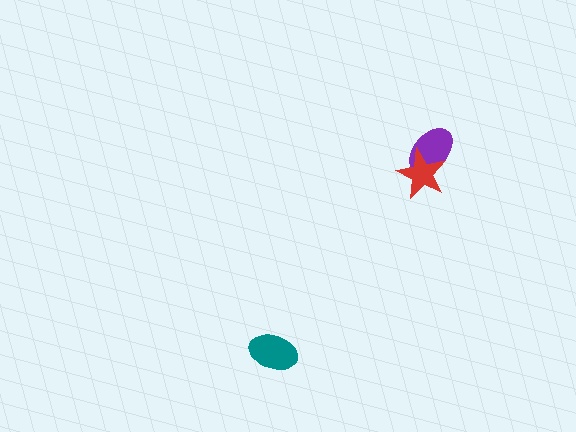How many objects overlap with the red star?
1 object overlaps with the red star.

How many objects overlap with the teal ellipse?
0 objects overlap with the teal ellipse.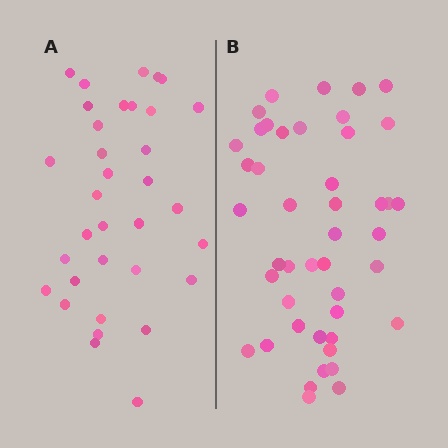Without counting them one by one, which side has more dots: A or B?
Region B (the right region) has more dots.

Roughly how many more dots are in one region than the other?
Region B has roughly 12 or so more dots than region A.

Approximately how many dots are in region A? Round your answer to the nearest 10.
About 30 dots. (The exact count is 34, which rounds to 30.)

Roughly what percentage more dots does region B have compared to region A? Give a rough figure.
About 30% more.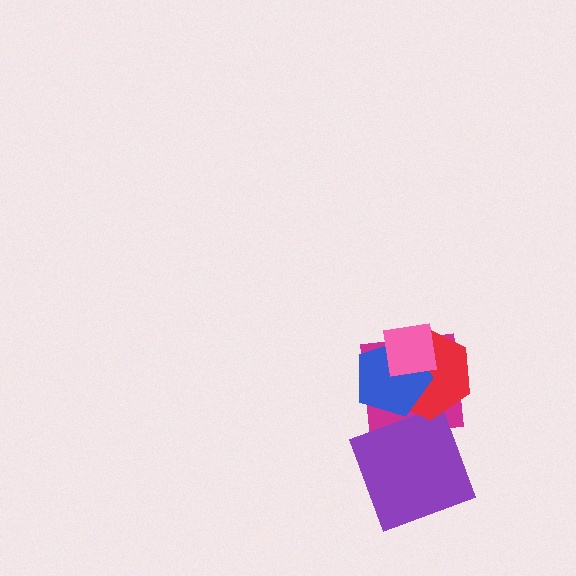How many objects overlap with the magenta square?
4 objects overlap with the magenta square.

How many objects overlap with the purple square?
1 object overlaps with the purple square.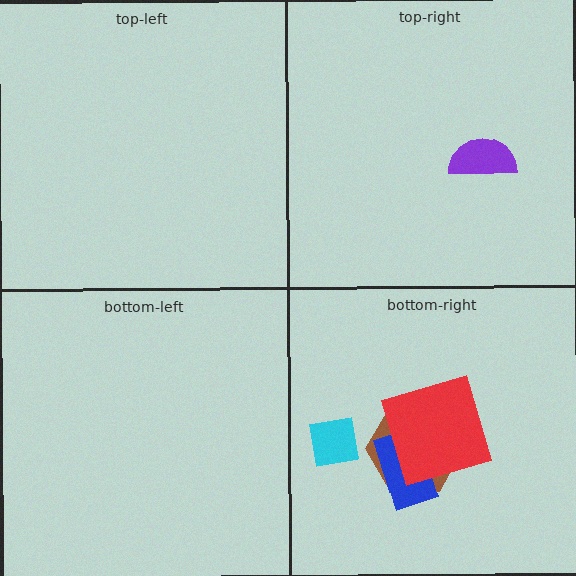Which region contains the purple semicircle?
The top-right region.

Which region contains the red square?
The bottom-right region.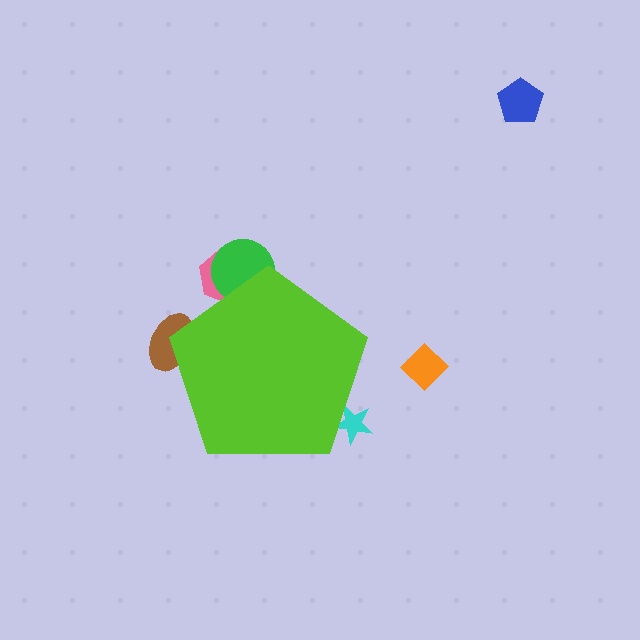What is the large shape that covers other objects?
A lime pentagon.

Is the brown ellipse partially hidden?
Yes, the brown ellipse is partially hidden behind the lime pentagon.